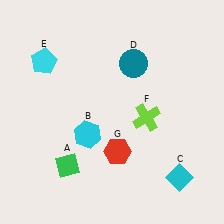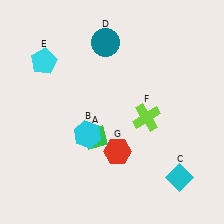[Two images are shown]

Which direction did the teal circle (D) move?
The teal circle (D) moved left.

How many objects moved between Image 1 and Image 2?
2 objects moved between the two images.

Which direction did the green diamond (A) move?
The green diamond (A) moved up.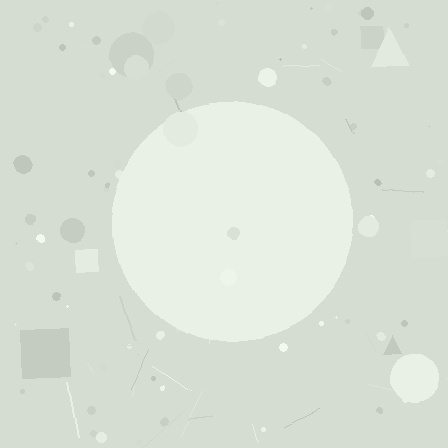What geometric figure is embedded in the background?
A circle is embedded in the background.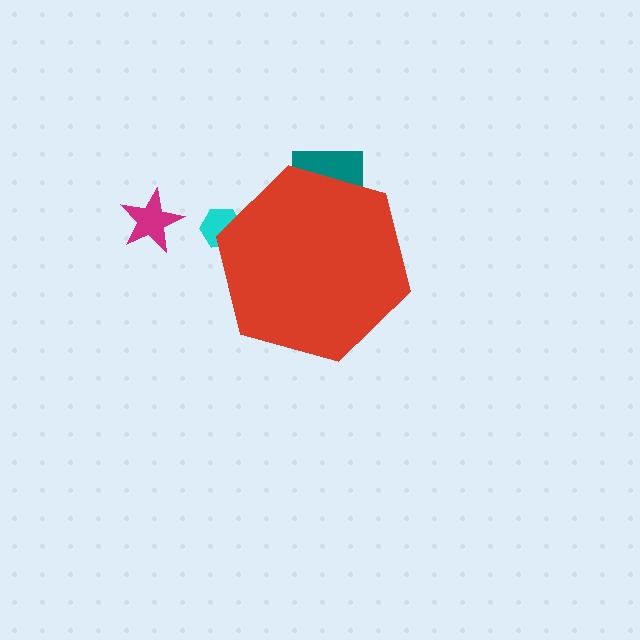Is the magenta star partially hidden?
No, the magenta star is fully visible.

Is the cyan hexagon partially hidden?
Yes, the cyan hexagon is partially hidden behind the red hexagon.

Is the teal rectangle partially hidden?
Yes, the teal rectangle is partially hidden behind the red hexagon.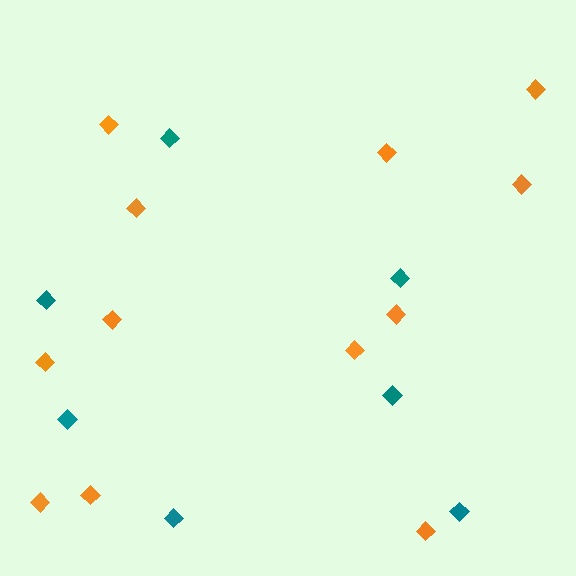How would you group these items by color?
There are 2 groups: one group of teal diamonds (7) and one group of orange diamonds (12).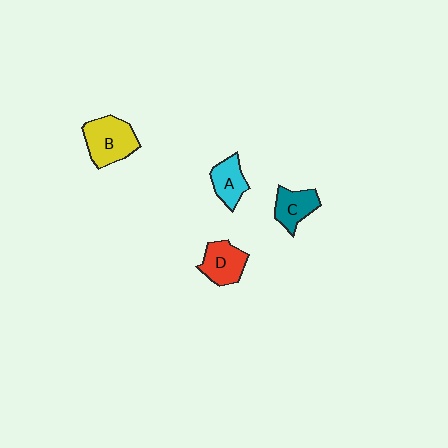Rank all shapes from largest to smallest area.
From largest to smallest: B (yellow), D (red), C (teal), A (cyan).